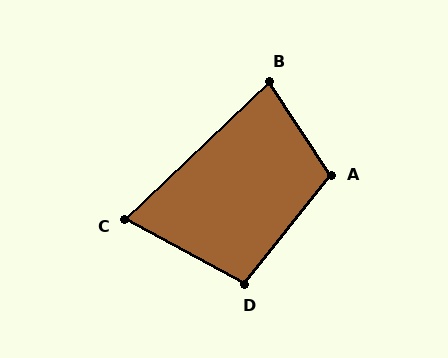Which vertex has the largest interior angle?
A, at approximately 108 degrees.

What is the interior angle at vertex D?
Approximately 100 degrees (obtuse).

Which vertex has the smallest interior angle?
C, at approximately 72 degrees.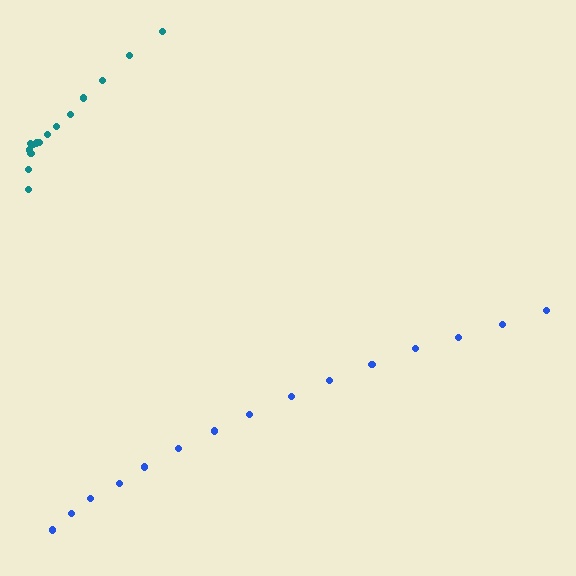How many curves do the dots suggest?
There are 2 distinct paths.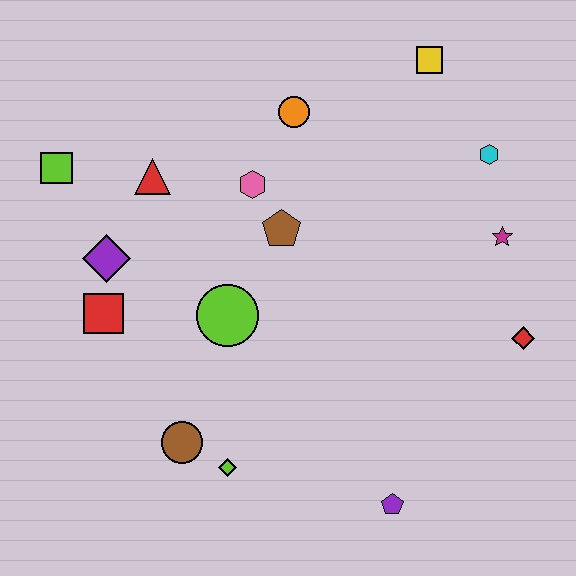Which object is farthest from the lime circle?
The yellow square is farthest from the lime circle.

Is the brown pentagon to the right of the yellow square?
No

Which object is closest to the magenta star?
The cyan hexagon is closest to the magenta star.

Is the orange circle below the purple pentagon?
No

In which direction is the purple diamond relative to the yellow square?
The purple diamond is to the left of the yellow square.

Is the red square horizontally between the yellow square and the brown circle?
No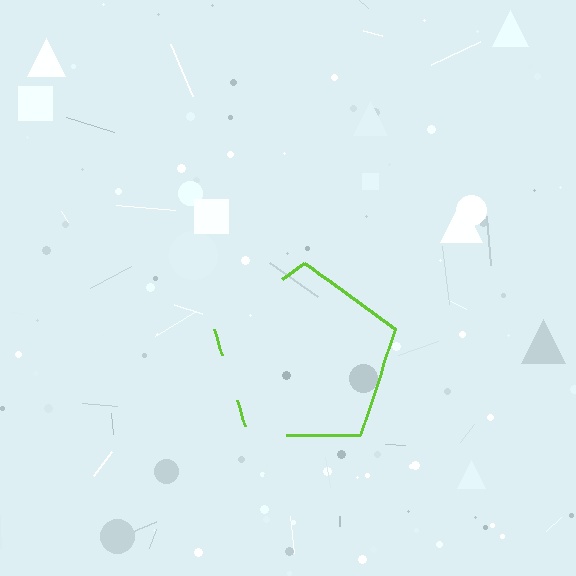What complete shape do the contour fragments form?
The contour fragments form a pentagon.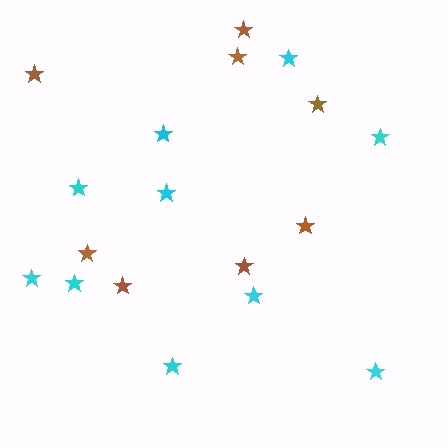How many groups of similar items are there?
There are 2 groups: one group of brown stars (8) and one group of cyan stars (10).